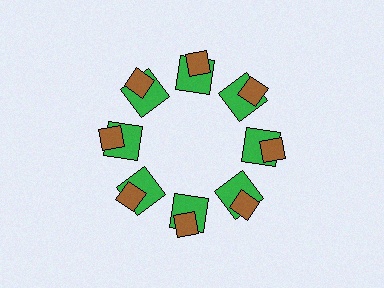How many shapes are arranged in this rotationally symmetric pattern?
There are 16 shapes, arranged in 8 groups of 2.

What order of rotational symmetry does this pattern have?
This pattern has 8-fold rotational symmetry.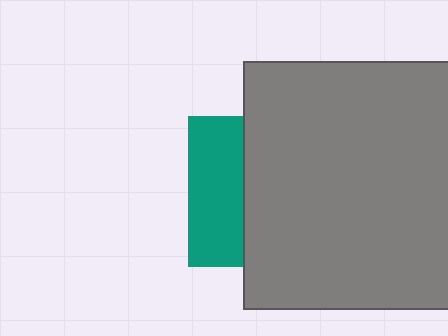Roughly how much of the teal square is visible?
A small part of it is visible (roughly 37%).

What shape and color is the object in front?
The object in front is a gray square.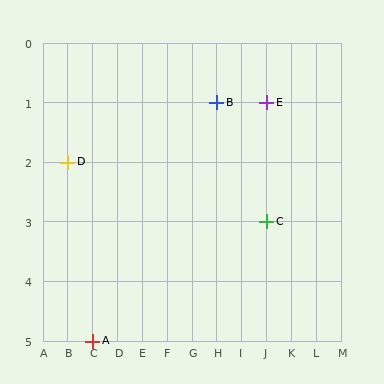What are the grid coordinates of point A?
Point A is at grid coordinates (C, 5).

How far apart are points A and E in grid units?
Points A and E are 7 columns and 4 rows apart (about 8.1 grid units diagonally).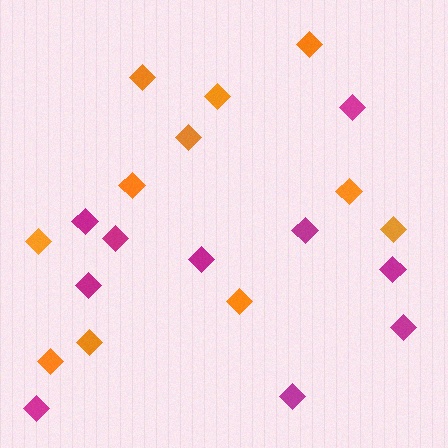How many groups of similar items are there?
There are 2 groups: one group of orange diamonds (11) and one group of magenta diamonds (10).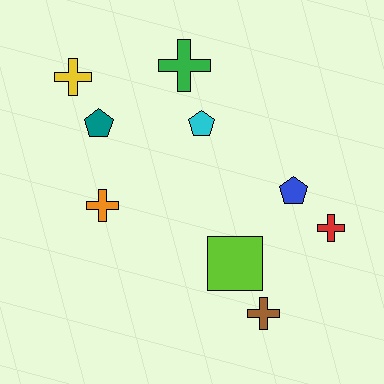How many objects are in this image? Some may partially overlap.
There are 9 objects.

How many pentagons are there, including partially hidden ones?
There are 3 pentagons.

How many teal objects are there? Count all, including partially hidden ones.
There is 1 teal object.